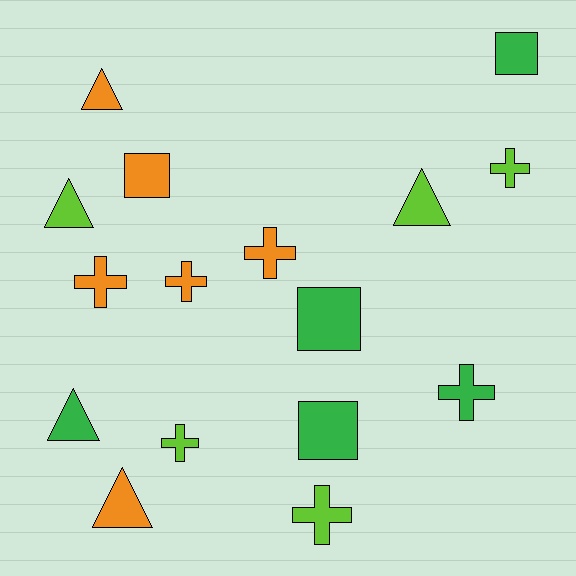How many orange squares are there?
There is 1 orange square.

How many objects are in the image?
There are 16 objects.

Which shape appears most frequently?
Cross, with 7 objects.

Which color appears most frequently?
Orange, with 6 objects.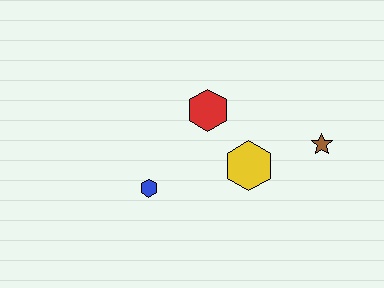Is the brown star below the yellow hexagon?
No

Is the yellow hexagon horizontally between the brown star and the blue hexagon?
Yes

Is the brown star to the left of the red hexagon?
No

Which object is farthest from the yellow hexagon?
The blue hexagon is farthest from the yellow hexagon.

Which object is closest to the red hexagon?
The yellow hexagon is closest to the red hexagon.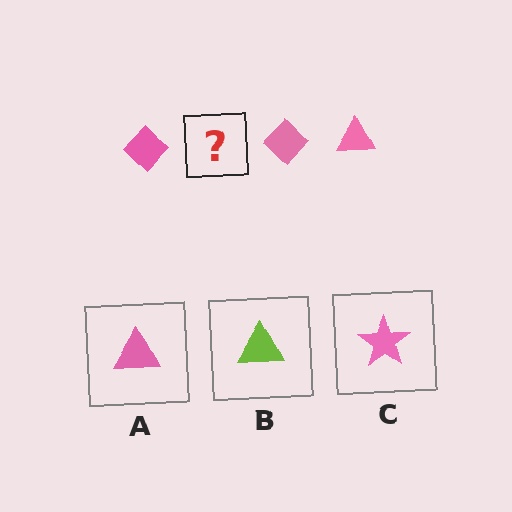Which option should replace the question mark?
Option A.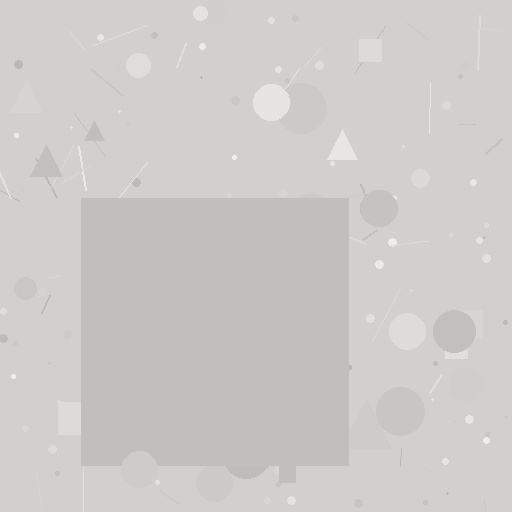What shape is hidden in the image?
A square is hidden in the image.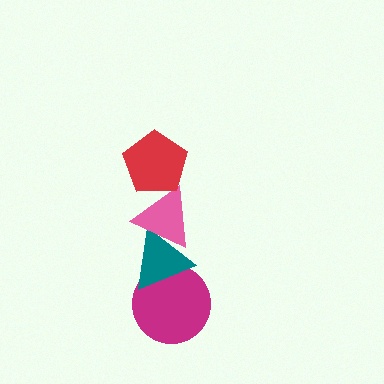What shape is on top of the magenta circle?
The teal triangle is on top of the magenta circle.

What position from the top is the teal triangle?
The teal triangle is 3rd from the top.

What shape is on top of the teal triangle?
The pink triangle is on top of the teal triangle.